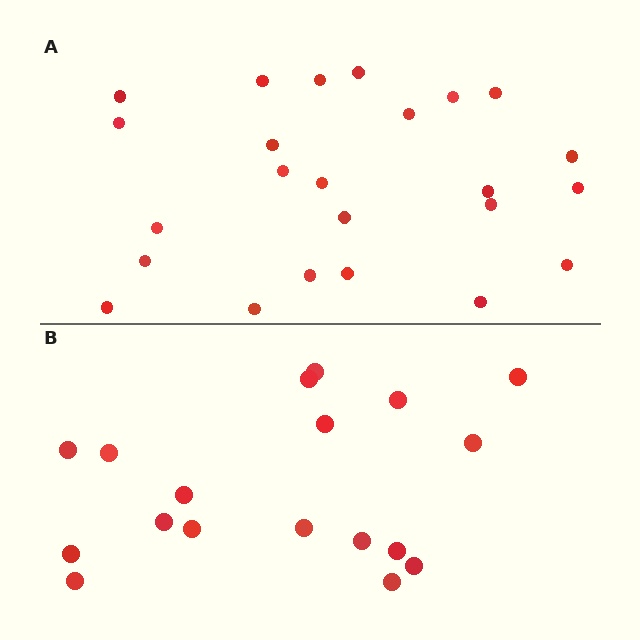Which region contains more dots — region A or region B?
Region A (the top region) has more dots.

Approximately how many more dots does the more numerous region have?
Region A has about 6 more dots than region B.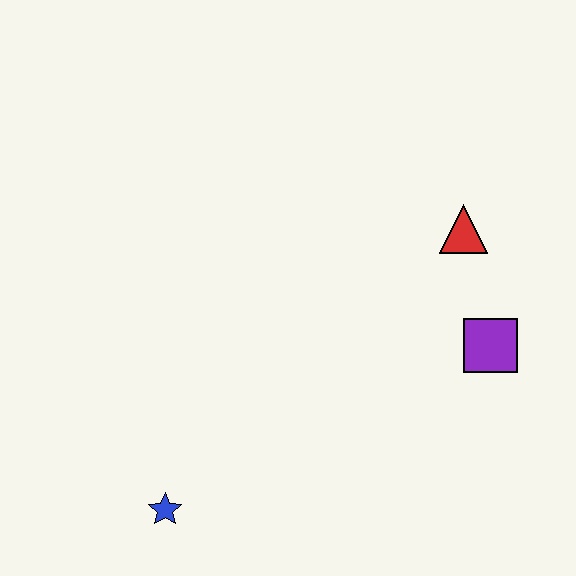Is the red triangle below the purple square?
No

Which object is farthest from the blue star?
The red triangle is farthest from the blue star.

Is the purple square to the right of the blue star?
Yes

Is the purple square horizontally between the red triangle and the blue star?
No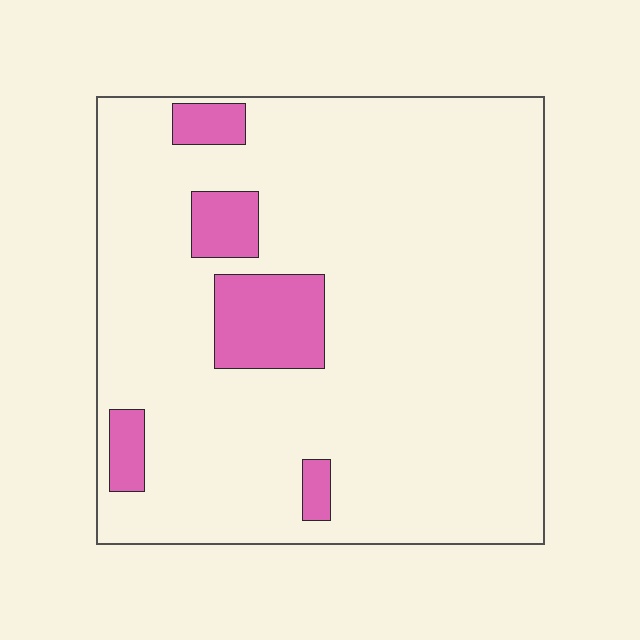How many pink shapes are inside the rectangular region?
5.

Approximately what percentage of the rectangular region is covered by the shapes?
Approximately 10%.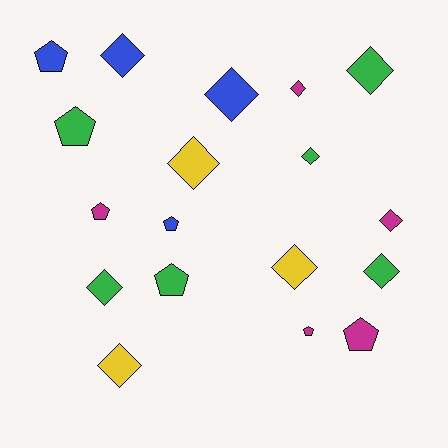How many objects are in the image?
There are 18 objects.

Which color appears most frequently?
Green, with 6 objects.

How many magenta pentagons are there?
There are 3 magenta pentagons.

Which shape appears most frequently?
Diamond, with 11 objects.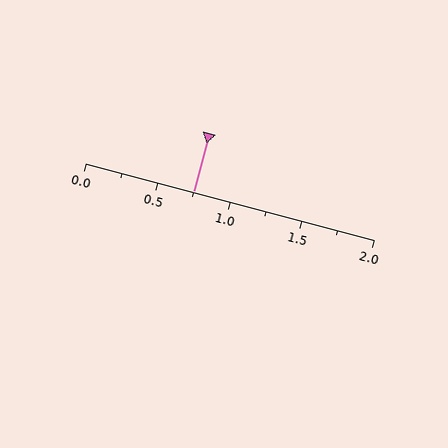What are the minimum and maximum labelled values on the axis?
The axis runs from 0.0 to 2.0.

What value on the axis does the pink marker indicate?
The marker indicates approximately 0.75.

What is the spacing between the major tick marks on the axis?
The major ticks are spaced 0.5 apart.